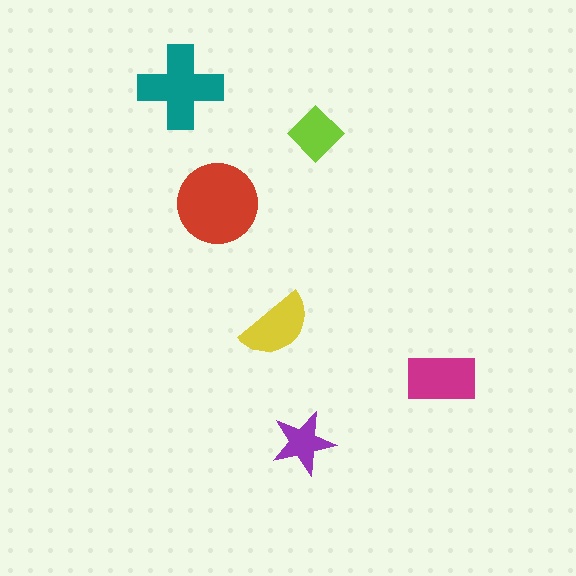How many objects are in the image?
There are 6 objects in the image.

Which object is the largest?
The red circle.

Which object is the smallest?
The purple star.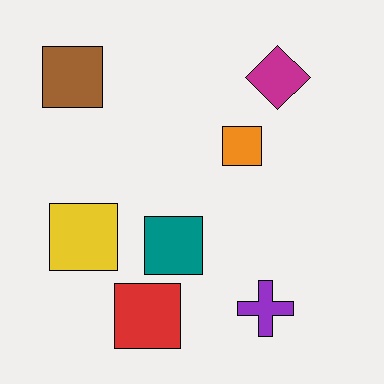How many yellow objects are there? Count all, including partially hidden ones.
There is 1 yellow object.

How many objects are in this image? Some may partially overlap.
There are 7 objects.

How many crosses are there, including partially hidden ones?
There is 1 cross.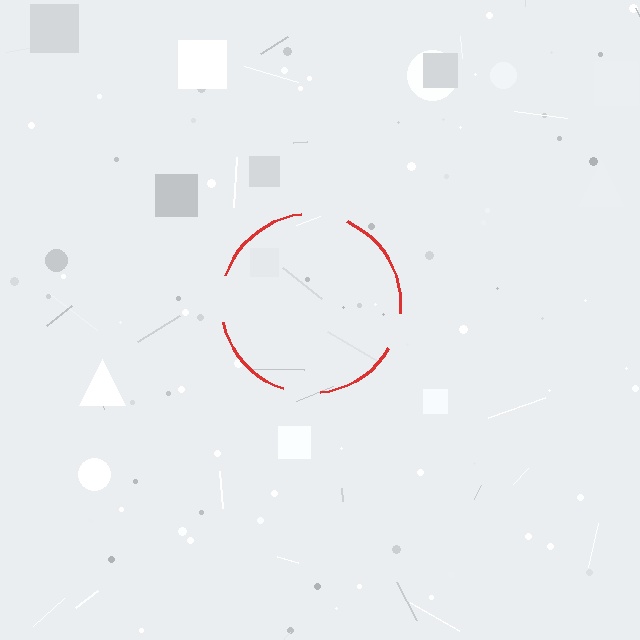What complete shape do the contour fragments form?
The contour fragments form a circle.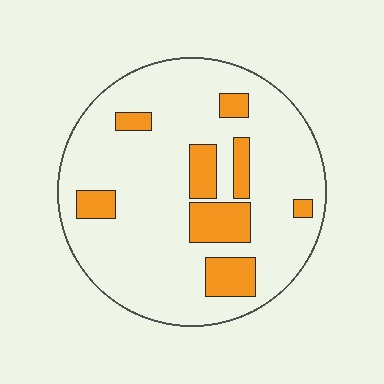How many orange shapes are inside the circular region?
8.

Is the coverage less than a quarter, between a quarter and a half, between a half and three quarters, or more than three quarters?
Less than a quarter.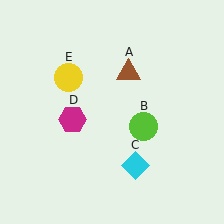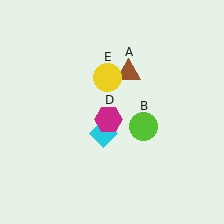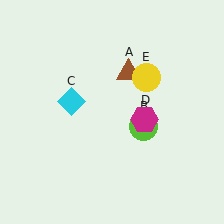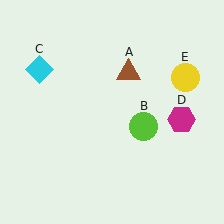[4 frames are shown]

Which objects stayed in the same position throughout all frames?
Brown triangle (object A) and lime circle (object B) remained stationary.